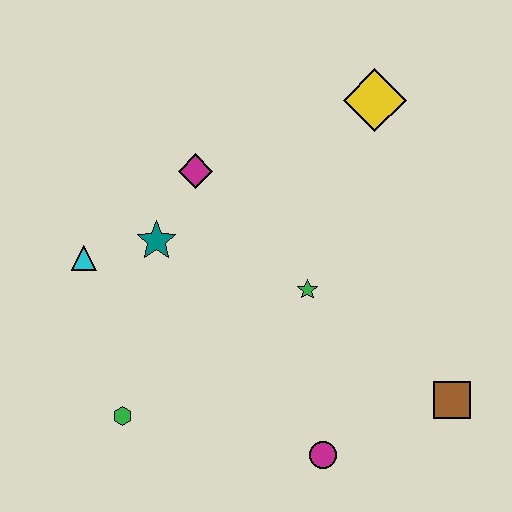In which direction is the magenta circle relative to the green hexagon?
The magenta circle is to the right of the green hexagon.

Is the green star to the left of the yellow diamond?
Yes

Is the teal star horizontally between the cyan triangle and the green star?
Yes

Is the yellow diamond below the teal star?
No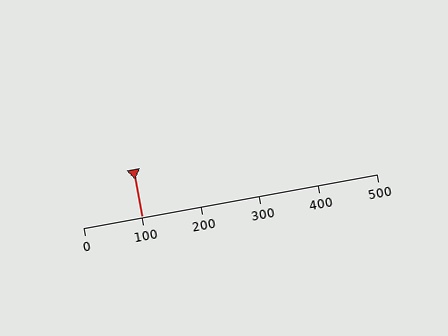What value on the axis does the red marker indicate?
The marker indicates approximately 100.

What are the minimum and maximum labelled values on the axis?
The axis runs from 0 to 500.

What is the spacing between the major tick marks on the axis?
The major ticks are spaced 100 apart.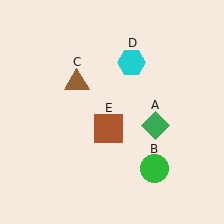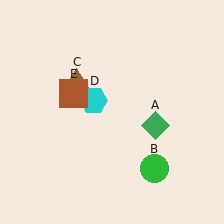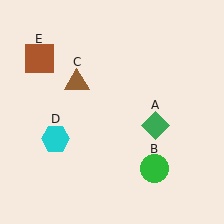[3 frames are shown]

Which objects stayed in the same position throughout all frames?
Green diamond (object A) and green circle (object B) and brown triangle (object C) remained stationary.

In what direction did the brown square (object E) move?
The brown square (object E) moved up and to the left.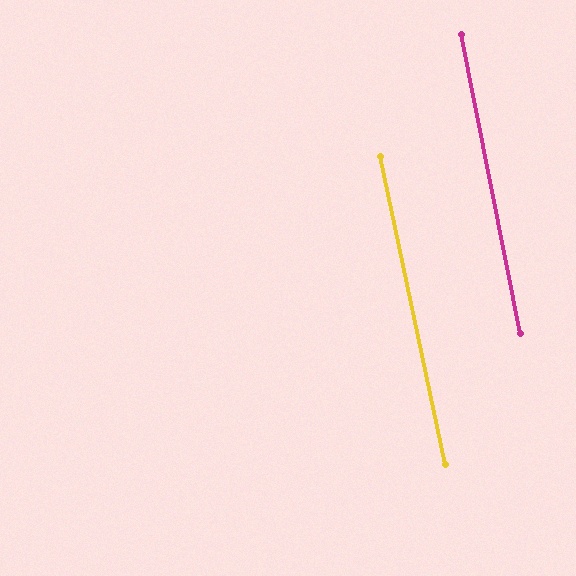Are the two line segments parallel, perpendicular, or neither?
Parallel — their directions differ by only 0.7°.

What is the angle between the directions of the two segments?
Approximately 1 degree.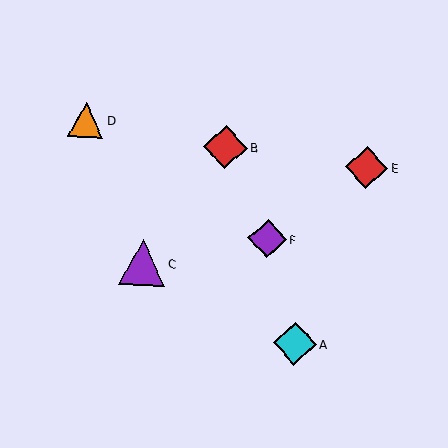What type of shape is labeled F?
Shape F is a purple diamond.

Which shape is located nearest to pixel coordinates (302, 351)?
The cyan diamond (labeled A) at (295, 343) is nearest to that location.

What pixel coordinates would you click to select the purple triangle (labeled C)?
Click at (142, 263) to select the purple triangle C.